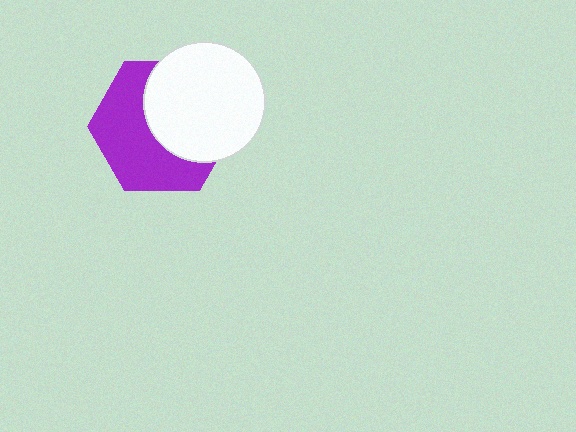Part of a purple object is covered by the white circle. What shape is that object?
It is a hexagon.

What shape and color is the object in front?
The object in front is a white circle.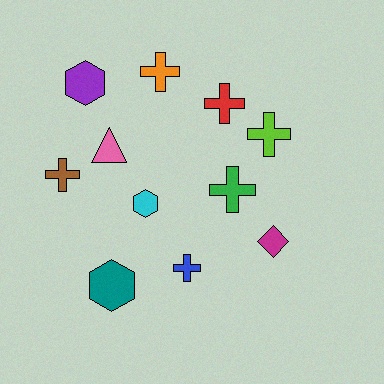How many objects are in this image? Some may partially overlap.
There are 11 objects.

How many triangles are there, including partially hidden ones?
There is 1 triangle.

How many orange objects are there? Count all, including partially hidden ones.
There is 1 orange object.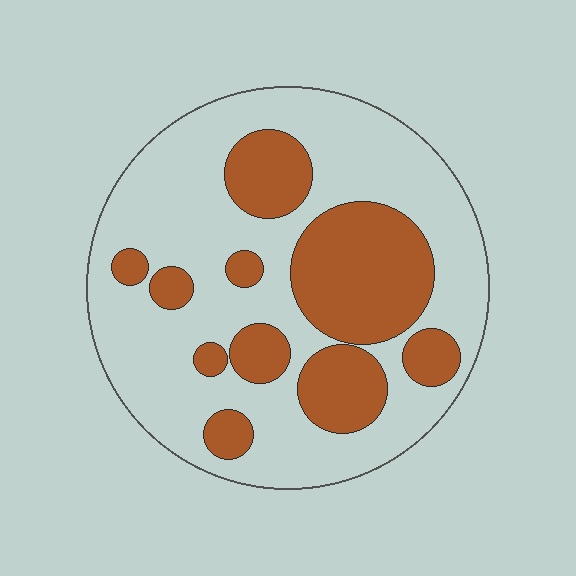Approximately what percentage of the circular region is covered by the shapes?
Approximately 30%.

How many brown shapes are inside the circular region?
10.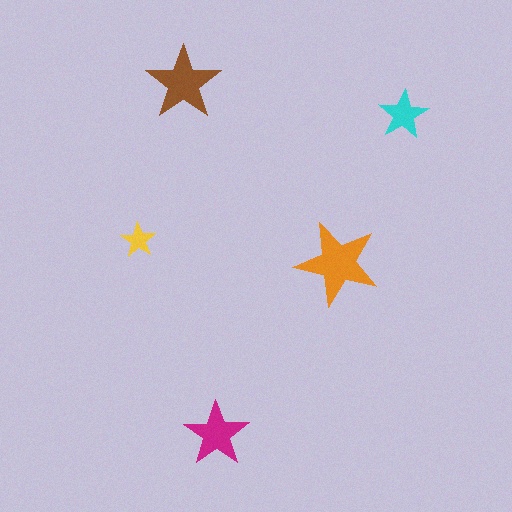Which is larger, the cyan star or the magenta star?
The magenta one.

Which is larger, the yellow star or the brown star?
The brown one.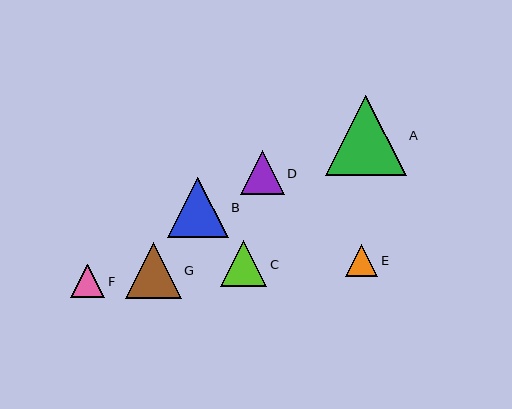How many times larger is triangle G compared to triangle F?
Triangle G is approximately 1.7 times the size of triangle F.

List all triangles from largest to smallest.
From largest to smallest: A, B, G, C, D, F, E.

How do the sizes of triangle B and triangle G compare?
Triangle B and triangle G are approximately the same size.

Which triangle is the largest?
Triangle A is the largest with a size of approximately 81 pixels.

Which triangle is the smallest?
Triangle E is the smallest with a size of approximately 32 pixels.